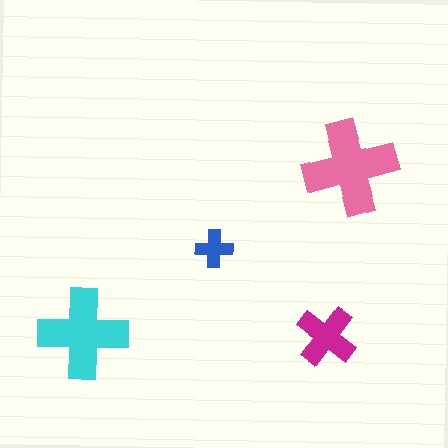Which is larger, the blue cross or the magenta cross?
The magenta one.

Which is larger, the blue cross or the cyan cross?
The cyan one.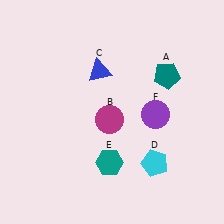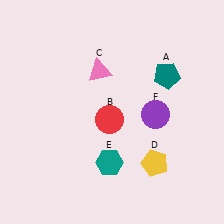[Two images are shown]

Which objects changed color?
B changed from magenta to red. C changed from blue to pink. D changed from cyan to yellow.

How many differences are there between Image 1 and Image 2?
There are 3 differences between the two images.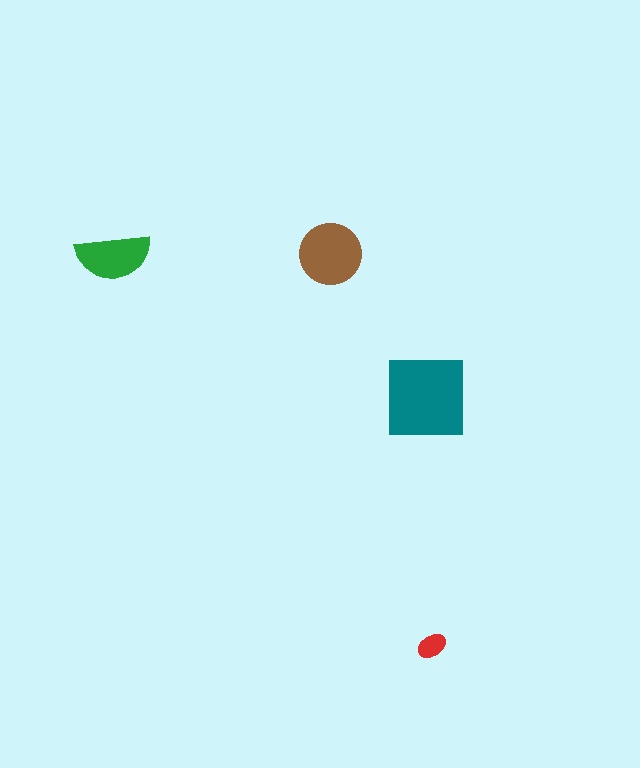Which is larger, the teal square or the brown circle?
The teal square.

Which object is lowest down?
The red ellipse is bottommost.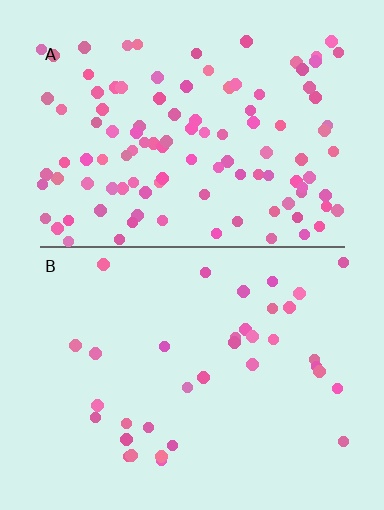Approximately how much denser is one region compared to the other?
Approximately 3.1× — region A over region B.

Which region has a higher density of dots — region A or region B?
A (the top).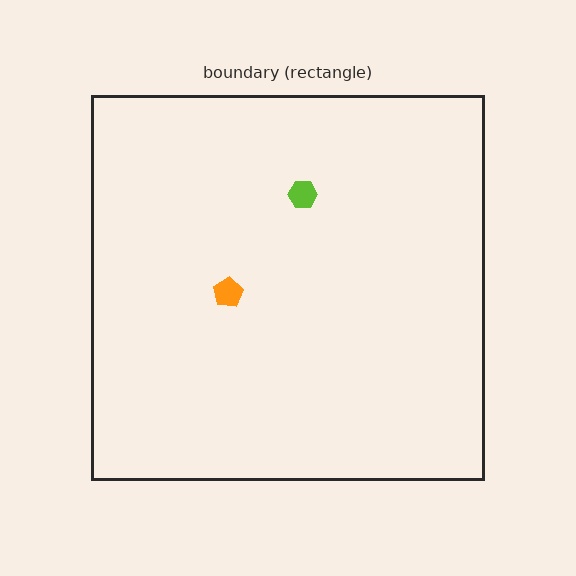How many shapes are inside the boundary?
2 inside, 0 outside.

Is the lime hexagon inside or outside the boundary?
Inside.